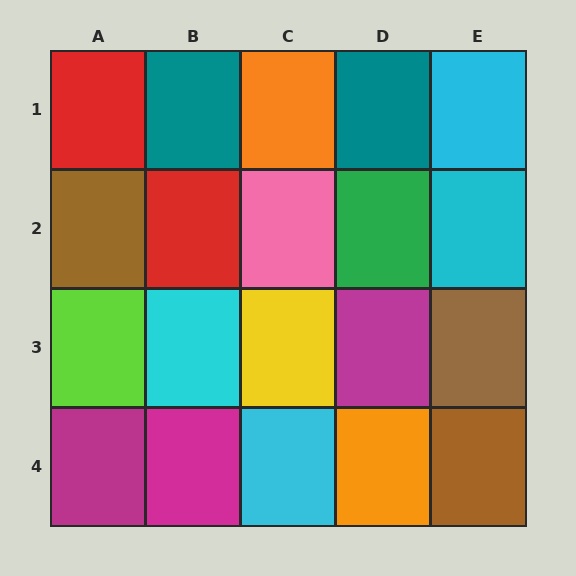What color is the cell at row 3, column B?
Cyan.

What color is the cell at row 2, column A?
Brown.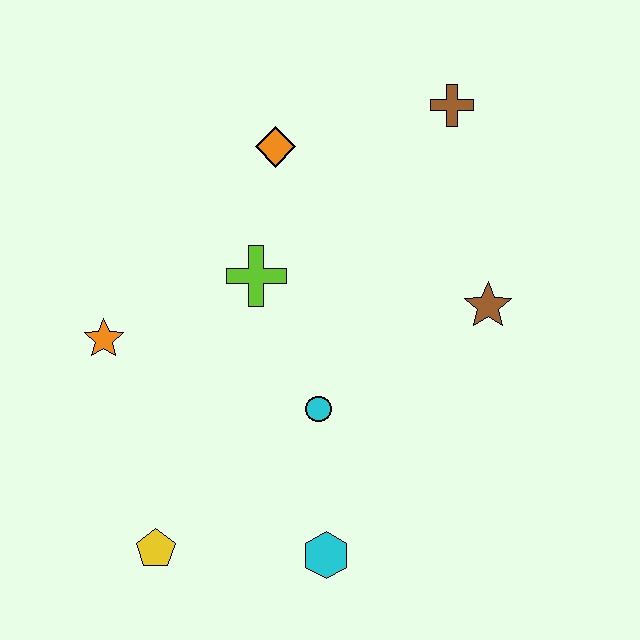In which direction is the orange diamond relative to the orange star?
The orange diamond is above the orange star.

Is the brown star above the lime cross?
No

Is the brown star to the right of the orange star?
Yes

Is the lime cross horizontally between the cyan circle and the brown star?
No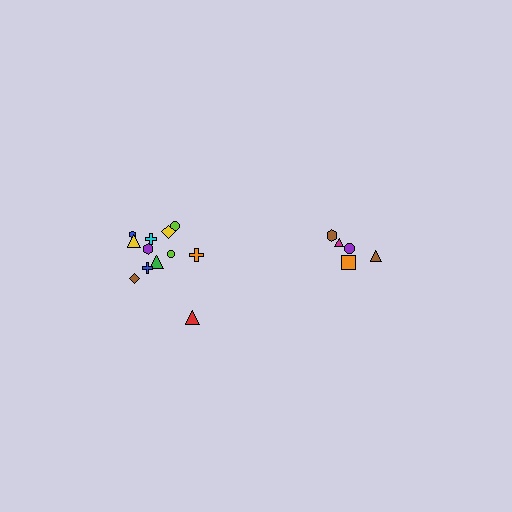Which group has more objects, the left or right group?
The left group.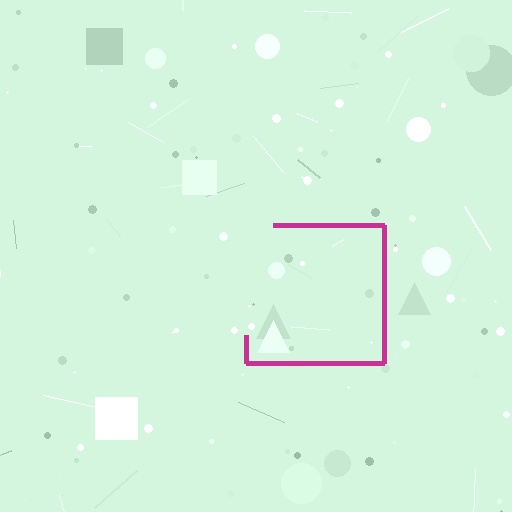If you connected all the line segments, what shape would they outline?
They would outline a square.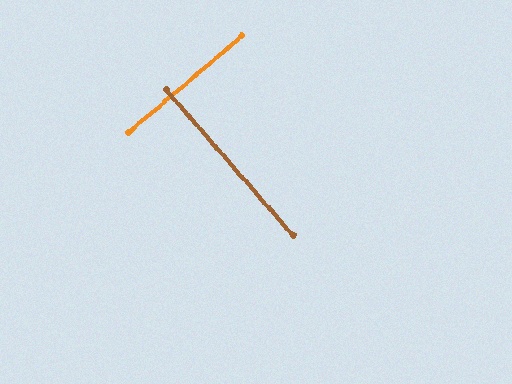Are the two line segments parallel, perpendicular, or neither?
Perpendicular — they meet at approximately 89°.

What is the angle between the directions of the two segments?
Approximately 89 degrees.